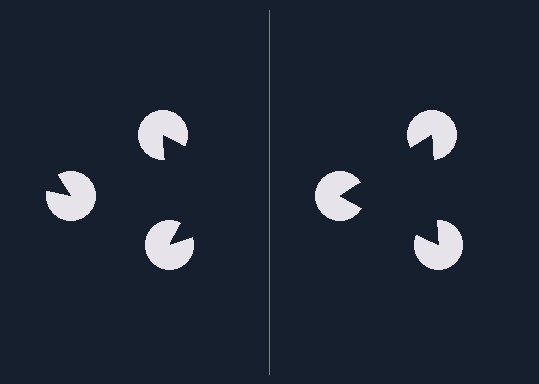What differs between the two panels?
The pac-man discs are positioned identically on both sides; only the wedge orientations differ. On the right they align to a triangle; on the left they are misaligned.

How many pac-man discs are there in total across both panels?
6 — 3 on each side.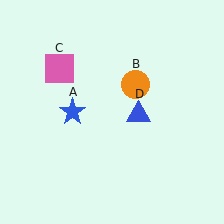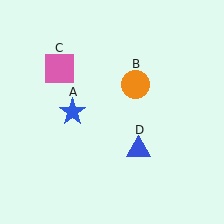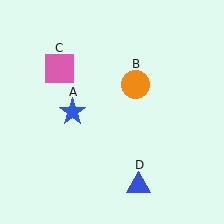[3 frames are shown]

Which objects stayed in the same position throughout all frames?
Blue star (object A) and orange circle (object B) and pink square (object C) remained stationary.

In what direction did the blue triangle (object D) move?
The blue triangle (object D) moved down.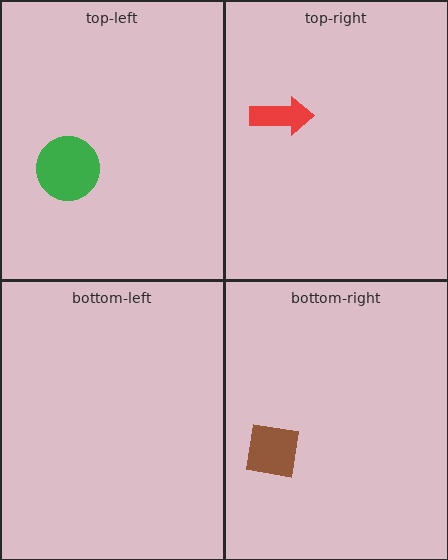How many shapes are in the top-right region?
1.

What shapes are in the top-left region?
The green circle.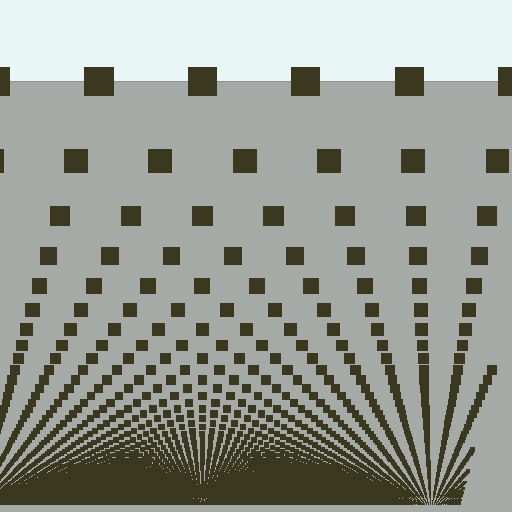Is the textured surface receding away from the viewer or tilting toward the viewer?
The surface appears to tilt toward the viewer. Texture elements get larger and sparser toward the top.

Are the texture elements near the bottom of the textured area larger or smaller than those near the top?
Smaller. The gradient is inverted — elements near the bottom are smaller and denser.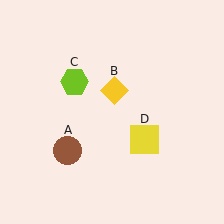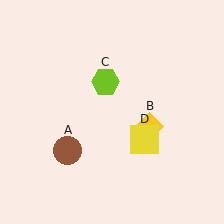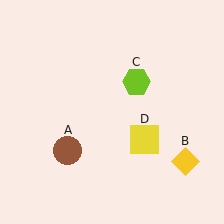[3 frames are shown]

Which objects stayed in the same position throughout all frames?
Brown circle (object A) and yellow square (object D) remained stationary.